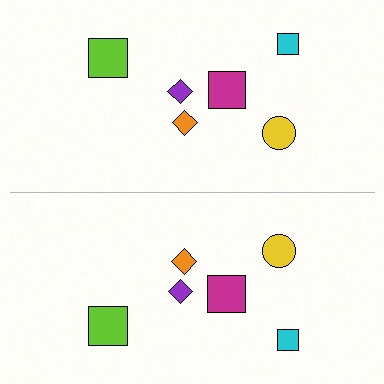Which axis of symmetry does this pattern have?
The pattern has a horizontal axis of symmetry running through the center of the image.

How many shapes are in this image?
There are 12 shapes in this image.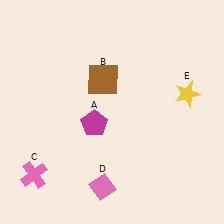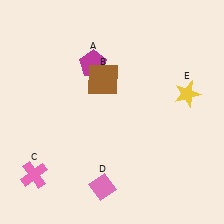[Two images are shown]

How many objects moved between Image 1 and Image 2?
1 object moved between the two images.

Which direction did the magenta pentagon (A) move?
The magenta pentagon (A) moved up.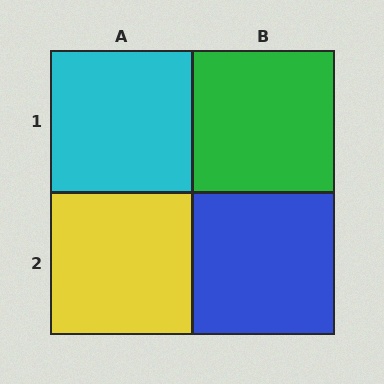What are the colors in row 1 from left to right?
Cyan, green.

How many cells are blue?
1 cell is blue.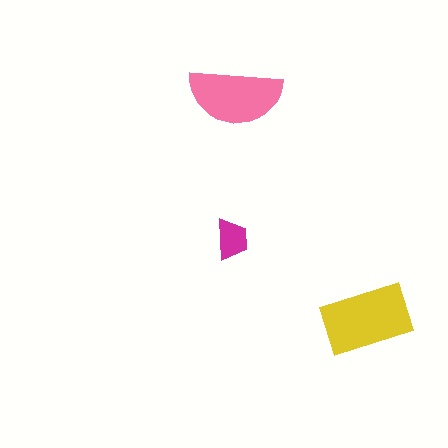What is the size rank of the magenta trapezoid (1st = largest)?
3rd.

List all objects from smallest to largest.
The magenta trapezoid, the pink semicircle, the yellow rectangle.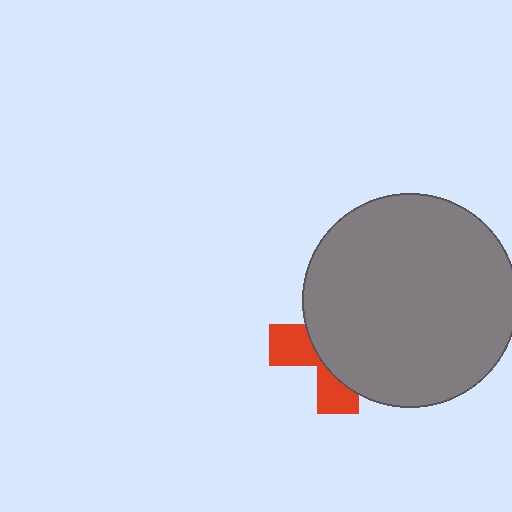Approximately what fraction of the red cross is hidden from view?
Roughly 67% of the red cross is hidden behind the gray circle.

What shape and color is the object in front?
The object in front is a gray circle.